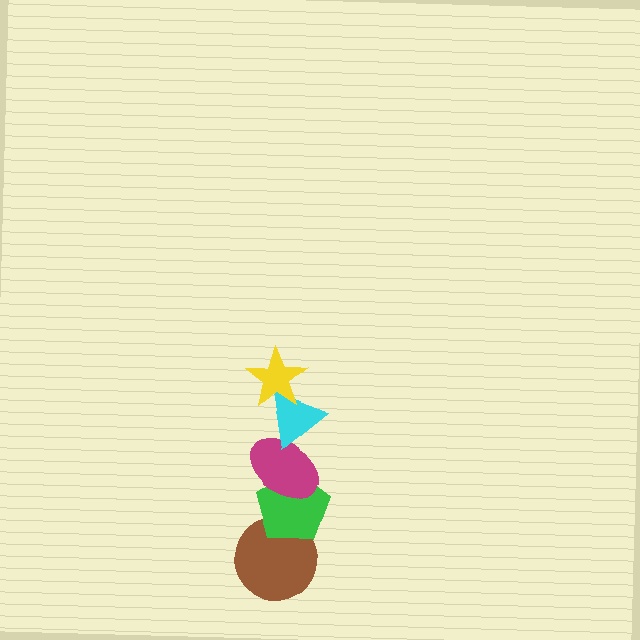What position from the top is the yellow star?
The yellow star is 1st from the top.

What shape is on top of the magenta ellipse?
The cyan triangle is on top of the magenta ellipse.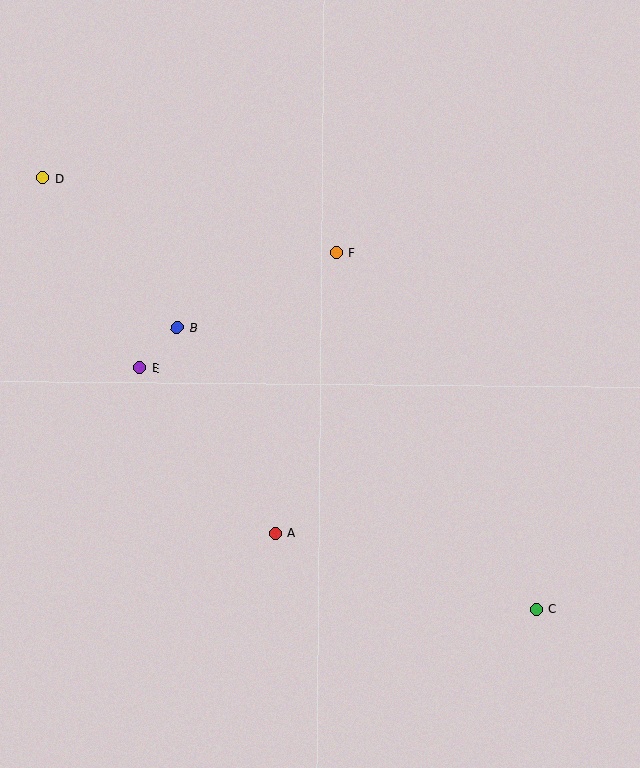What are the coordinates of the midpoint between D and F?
The midpoint between D and F is at (190, 216).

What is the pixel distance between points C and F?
The distance between C and F is 408 pixels.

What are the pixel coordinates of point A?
Point A is at (275, 533).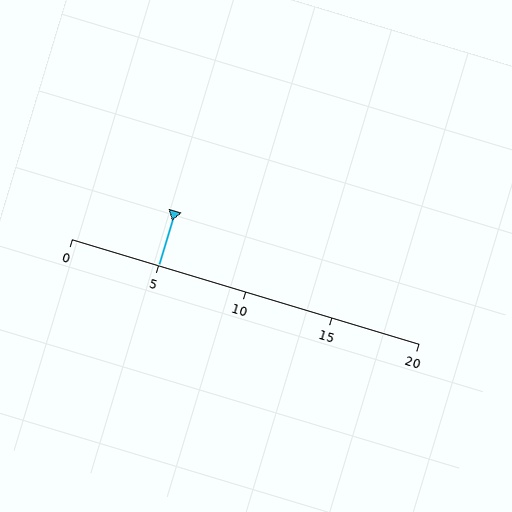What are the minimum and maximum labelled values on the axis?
The axis runs from 0 to 20.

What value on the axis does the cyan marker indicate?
The marker indicates approximately 5.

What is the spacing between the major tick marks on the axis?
The major ticks are spaced 5 apart.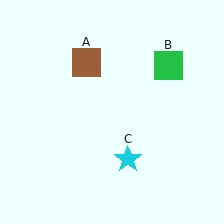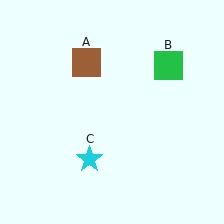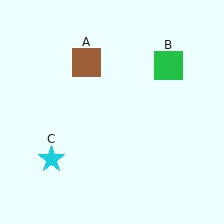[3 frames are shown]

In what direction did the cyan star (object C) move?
The cyan star (object C) moved left.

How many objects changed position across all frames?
1 object changed position: cyan star (object C).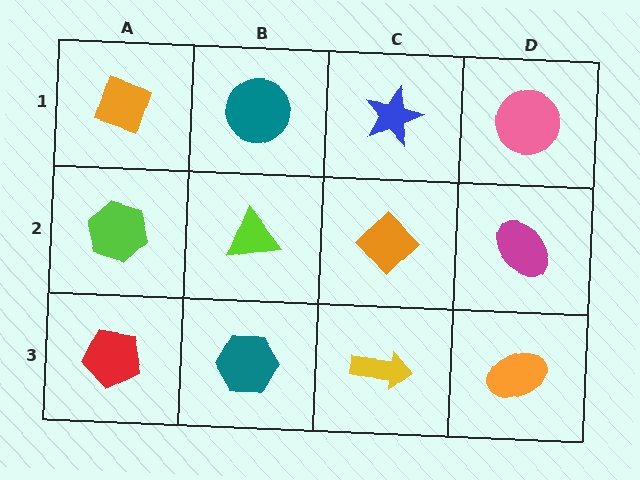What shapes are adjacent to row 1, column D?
A magenta ellipse (row 2, column D), a blue star (row 1, column C).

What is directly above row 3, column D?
A magenta ellipse.